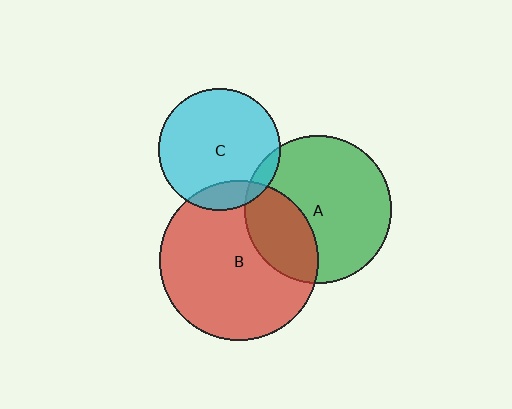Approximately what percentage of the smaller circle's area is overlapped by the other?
Approximately 10%.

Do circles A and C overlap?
Yes.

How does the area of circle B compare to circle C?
Approximately 1.7 times.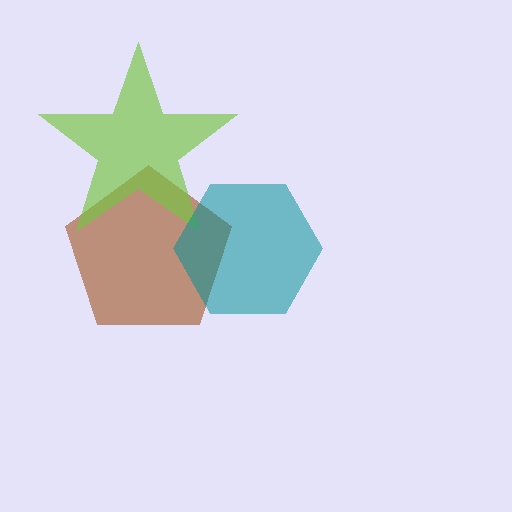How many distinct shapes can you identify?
There are 3 distinct shapes: a brown pentagon, a lime star, a teal hexagon.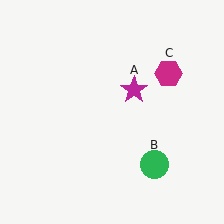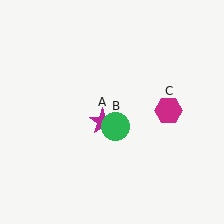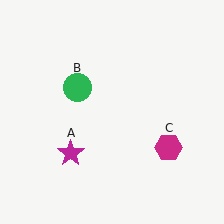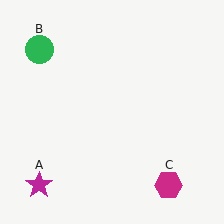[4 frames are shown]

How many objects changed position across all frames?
3 objects changed position: magenta star (object A), green circle (object B), magenta hexagon (object C).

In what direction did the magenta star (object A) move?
The magenta star (object A) moved down and to the left.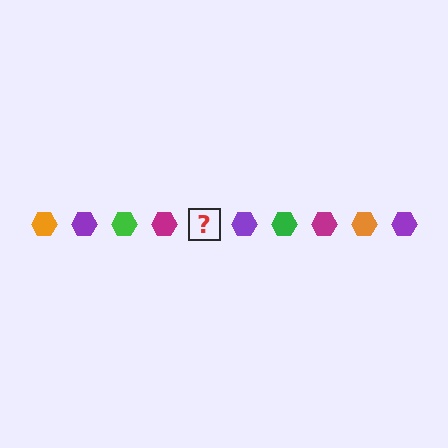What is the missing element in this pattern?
The missing element is an orange hexagon.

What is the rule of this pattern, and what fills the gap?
The rule is that the pattern cycles through orange, purple, green, magenta hexagons. The gap should be filled with an orange hexagon.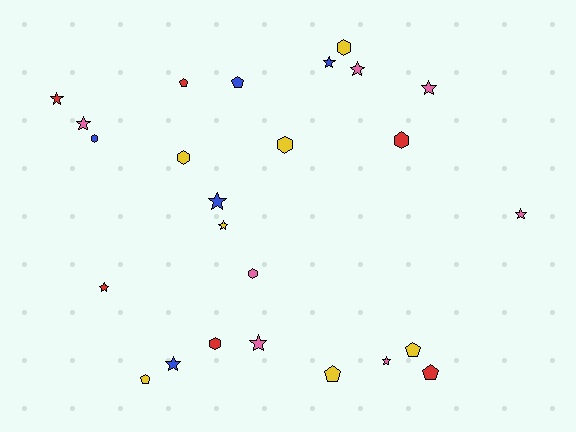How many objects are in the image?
There are 25 objects.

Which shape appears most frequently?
Star, with 12 objects.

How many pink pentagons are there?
There are no pink pentagons.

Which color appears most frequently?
Pink, with 7 objects.